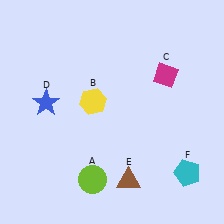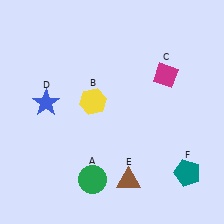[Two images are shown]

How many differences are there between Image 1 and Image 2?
There are 2 differences between the two images.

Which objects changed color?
A changed from lime to green. F changed from cyan to teal.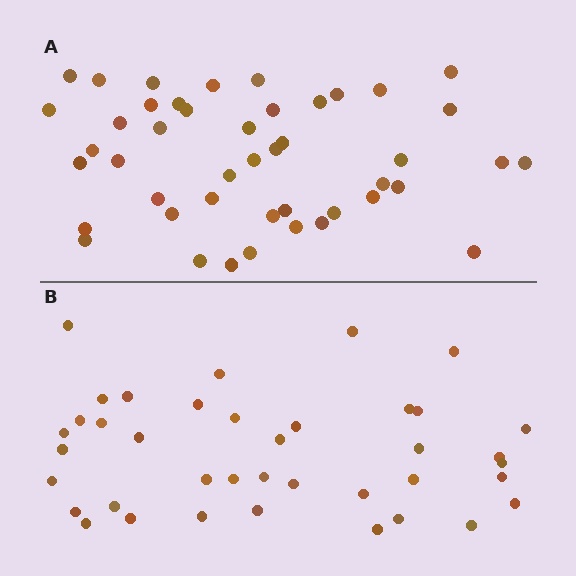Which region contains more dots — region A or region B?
Region A (the top region) has more dots.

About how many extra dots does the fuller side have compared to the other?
Region A has about 6 more dots than region B.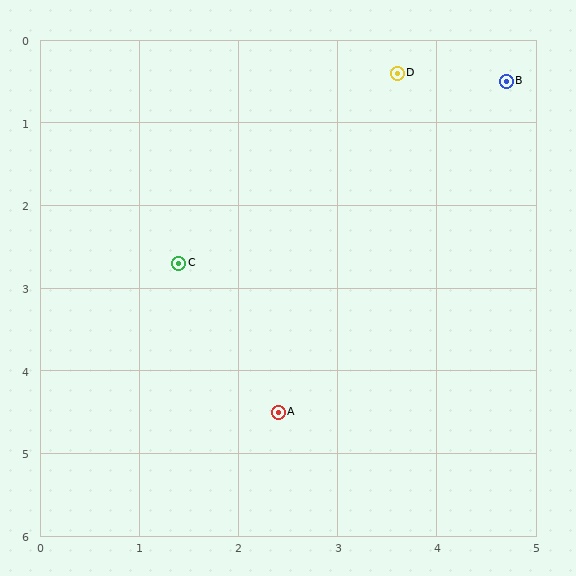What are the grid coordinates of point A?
Point A is at approximately (2.4, 4.5).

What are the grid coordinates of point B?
Point B is at approximately (4.7, 0.5).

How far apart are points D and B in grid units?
Points D and B are about 1.1 grid units apart.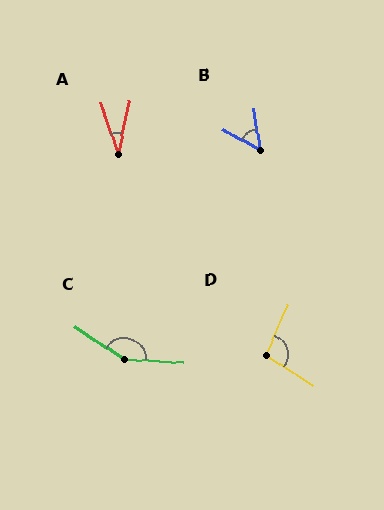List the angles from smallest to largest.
A (30°), B (51°), D (99°), C (150°).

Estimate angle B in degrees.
Approximately 51 degrees.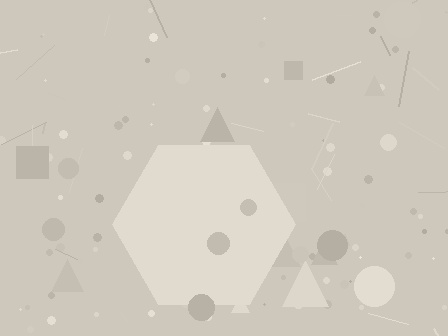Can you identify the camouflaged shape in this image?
The camouflaged shape is a hexagon.